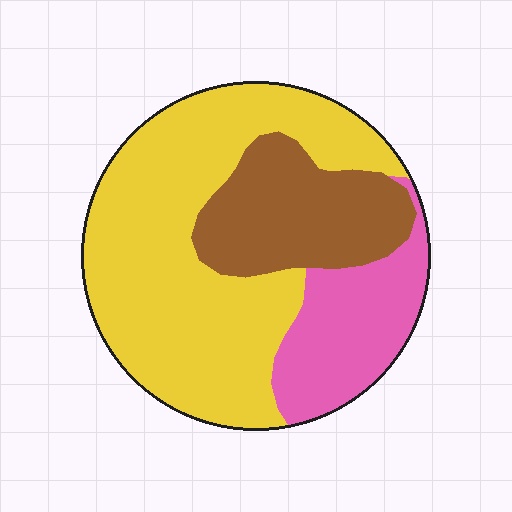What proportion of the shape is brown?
Brown takes up between a sixth and a third of the shape.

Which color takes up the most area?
Yellow, at roughly 55%.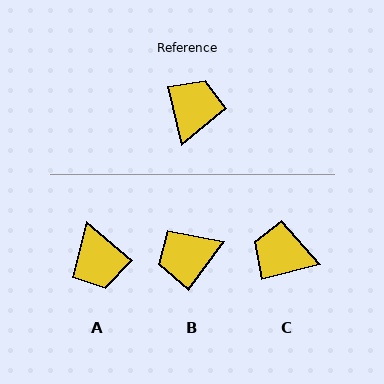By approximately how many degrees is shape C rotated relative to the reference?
Approximately 91 degrees counter-clockwise.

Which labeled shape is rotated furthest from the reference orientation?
A, about 144 degrees away.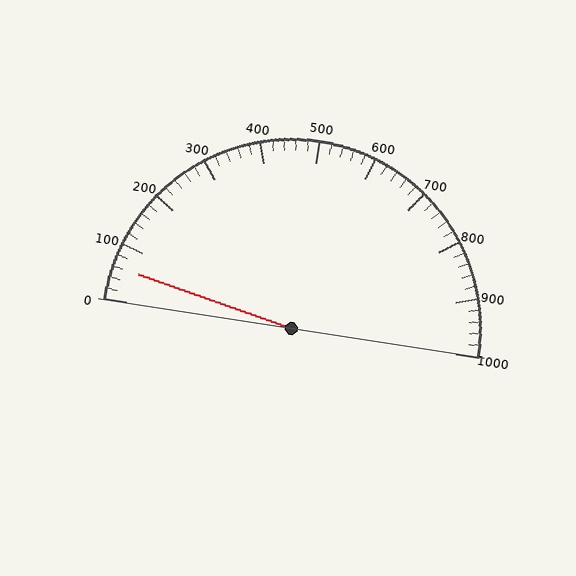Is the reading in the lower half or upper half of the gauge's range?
The reading is in the lower half of the range (0 to 1000).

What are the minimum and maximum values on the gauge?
The gauge ranges from 0 to 1000.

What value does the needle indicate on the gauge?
The needle indicates approximately 60.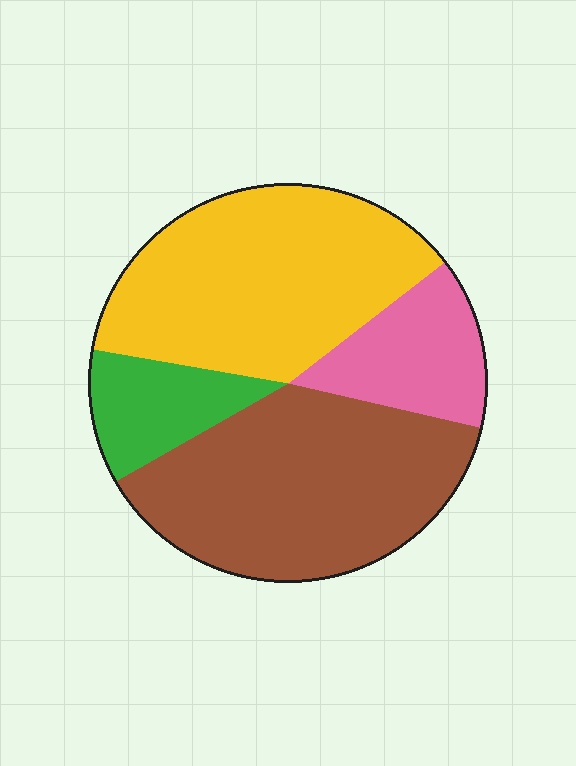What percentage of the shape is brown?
Brown takes up between a quarter and a half of the shape.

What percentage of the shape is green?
Green takes up about one tenth (1/10) of the shape.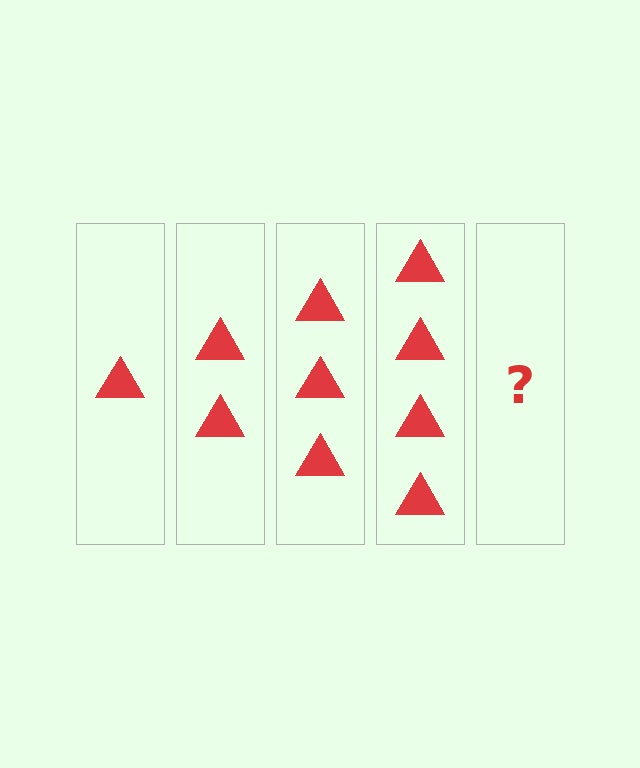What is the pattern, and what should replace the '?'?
The pattern is that each step adds one more triangle. The '?' should be 5 triangles.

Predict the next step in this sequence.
The next step is 5 triangles.